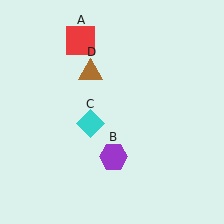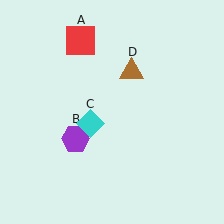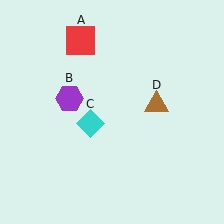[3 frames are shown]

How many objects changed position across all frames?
2 objects changed position: purple hexagon (object B), brown triangle (object D).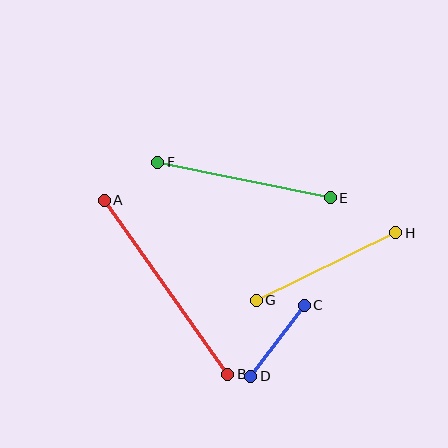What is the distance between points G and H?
The distance is approximately 155 pixels.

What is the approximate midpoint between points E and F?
The midpoint is at approximately (244, 180) pixels.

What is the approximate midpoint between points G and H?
The midpoint is at approximately (326, 267) pixels.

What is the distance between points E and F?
The distance is approximately 176 pixels.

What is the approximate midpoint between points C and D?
The midpoint is at approximately (277, 341) pixels.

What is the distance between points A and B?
The distance is approximately 213 pixels.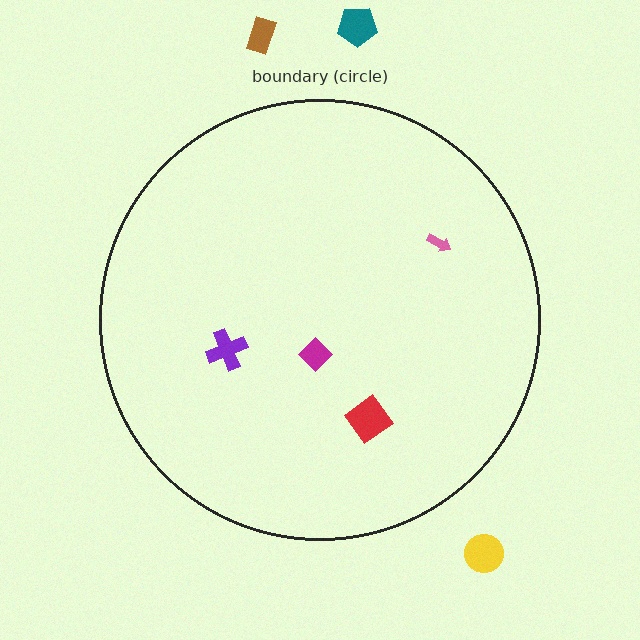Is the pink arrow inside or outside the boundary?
Inside.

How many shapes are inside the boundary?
4 inside, 3 outside.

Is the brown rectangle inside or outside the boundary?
Outside.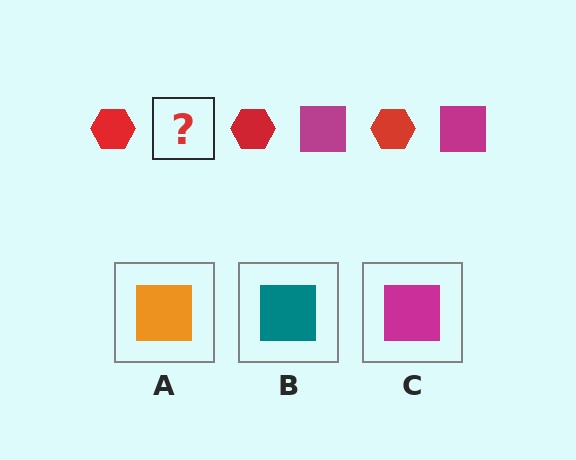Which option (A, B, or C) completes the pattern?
C.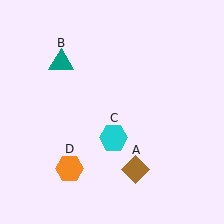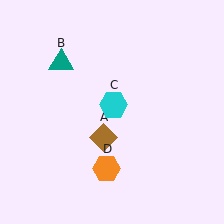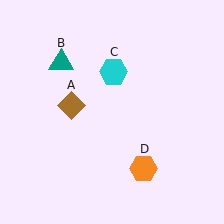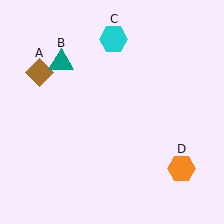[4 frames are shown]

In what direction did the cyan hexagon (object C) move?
The cyan hexagon (object C) moved up.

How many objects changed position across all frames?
3 objects changed position: brown diamond (object A), cyan hexagon (object C), orange hexagon (object D).